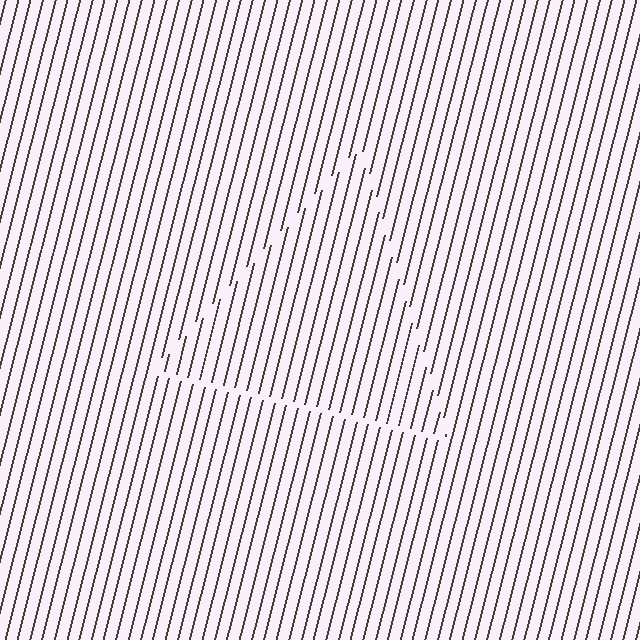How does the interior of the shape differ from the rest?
The interior of the shape contains the same grating, shifted by half a period — the contour is defined by the phase discontinuity where line-ends from the inner and outer gratings abut.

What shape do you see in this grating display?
An illusory triangle. The interior of the shape contains the same grating, shifted by half a period — the contour is defined by the phase discontinuity where line-ends from the inner and outer gratings abut.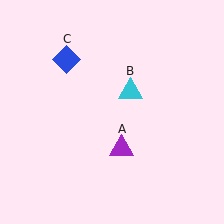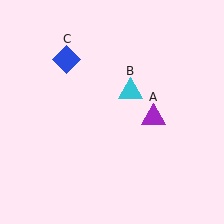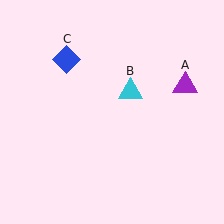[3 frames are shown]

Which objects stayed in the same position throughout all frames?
Cyan triangle (object B) and blue diamond (object C) remained stationary.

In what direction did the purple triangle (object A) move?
The purple triangle (object A) moved up and to the right.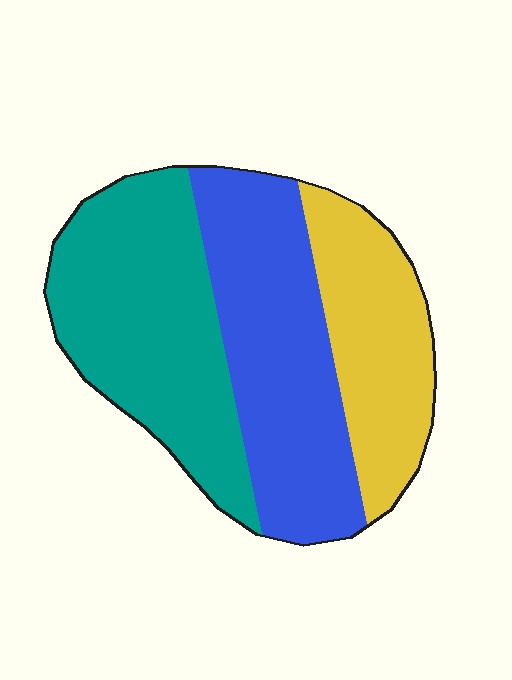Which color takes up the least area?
Yellow, at roughly 25%.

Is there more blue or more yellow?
Blue.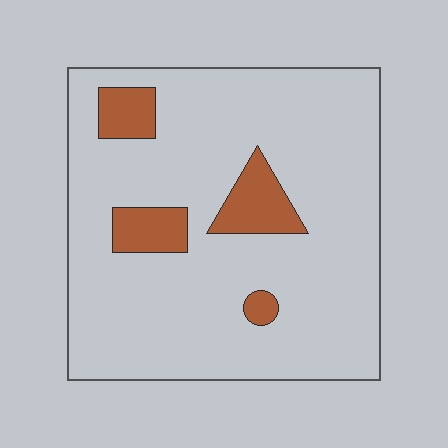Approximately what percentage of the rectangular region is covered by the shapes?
Approximately 10%.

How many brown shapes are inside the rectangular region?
4.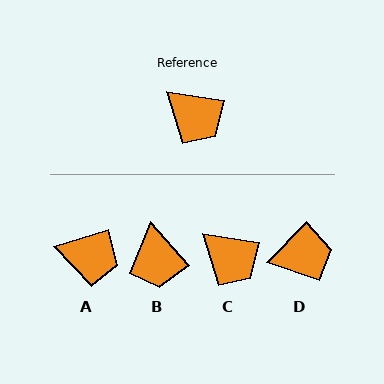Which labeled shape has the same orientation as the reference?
C.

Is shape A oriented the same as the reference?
No, it is off by about 27 degrees.